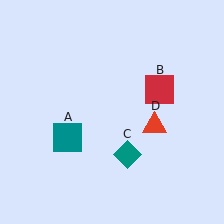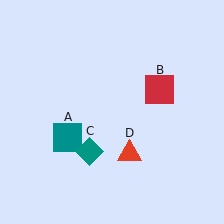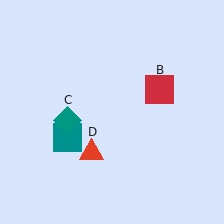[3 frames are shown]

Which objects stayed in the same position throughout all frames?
Teal square (object A) and red square (object B) remained stationary.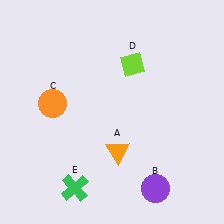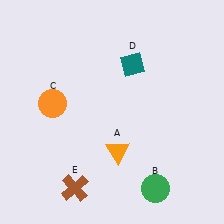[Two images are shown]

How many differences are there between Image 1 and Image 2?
There are 3 differences between the two images.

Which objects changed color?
B changed from purple to green. D changed from lime to teal. E changed from green to brown.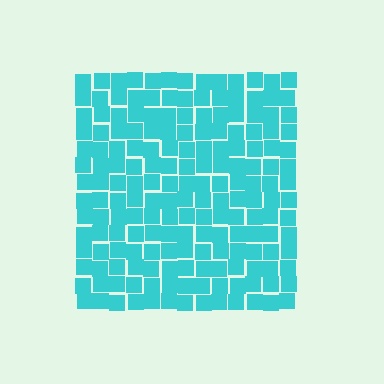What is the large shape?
The large shape is a square.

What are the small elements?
The small elements are squares.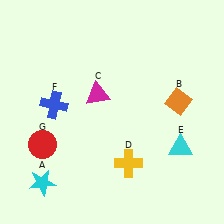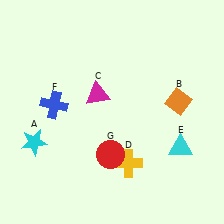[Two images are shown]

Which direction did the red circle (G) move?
The red circle (G) moved right.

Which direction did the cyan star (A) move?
The cyan star (A) moved up.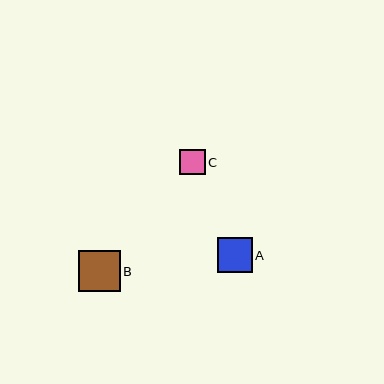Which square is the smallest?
Square C is the smallest with a size of approximately 25 pixels.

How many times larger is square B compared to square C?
Square B is approximately 1.6 times the size of square C.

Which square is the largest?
Square B is the largest with a size of approximately 41 pixels.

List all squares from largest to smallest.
From largest to smallest: B, A, C.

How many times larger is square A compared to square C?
Square A is approximately 1.4 times the size of square C.